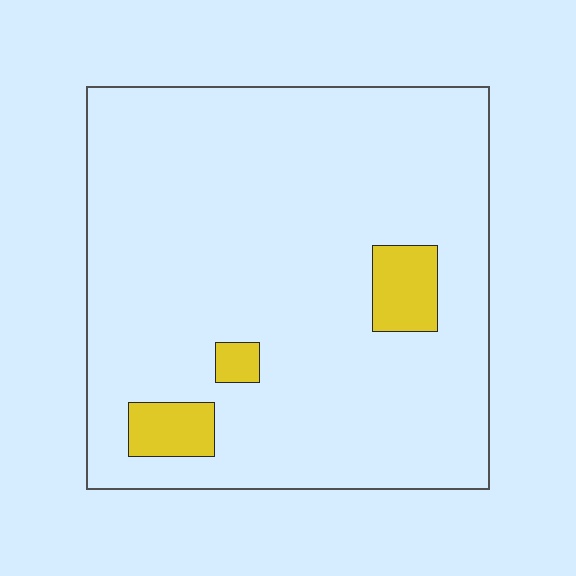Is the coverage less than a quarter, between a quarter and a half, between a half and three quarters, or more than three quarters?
Less than a quarter.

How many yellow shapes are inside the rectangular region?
3.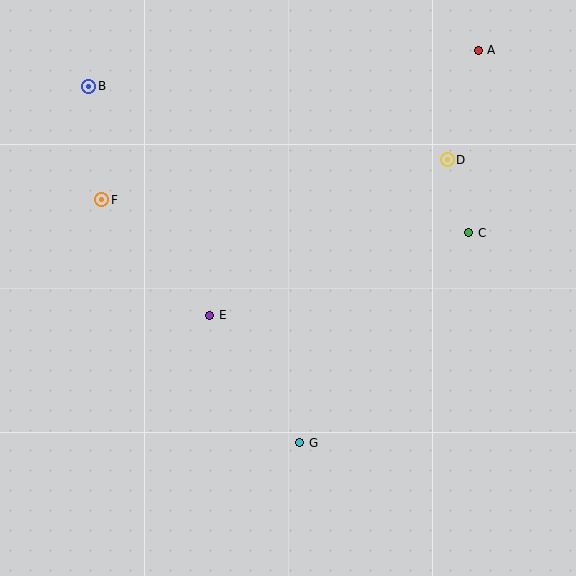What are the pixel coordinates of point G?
Point G is at (300, 443).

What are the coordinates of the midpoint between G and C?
The midpoint between G and C is at (384, 338).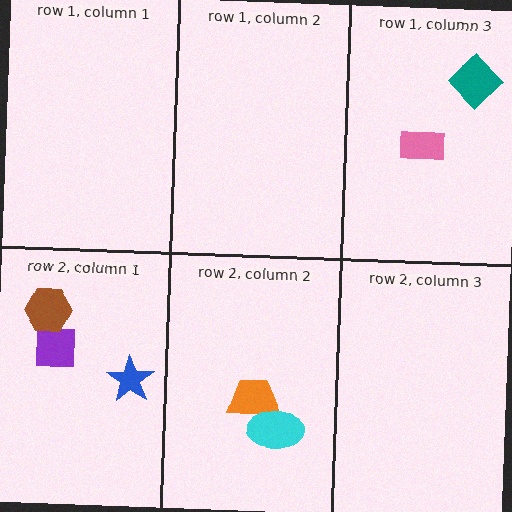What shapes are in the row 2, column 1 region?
The purple square, the blue star, the brown hexagon.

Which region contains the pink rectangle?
The row 1, column 3 region.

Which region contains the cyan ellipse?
The row 2, column 2 region.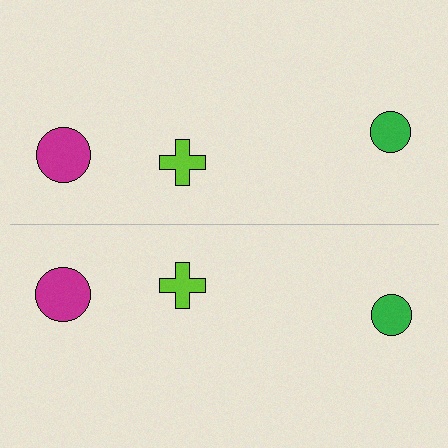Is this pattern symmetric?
Yes, this pattern has bilateral (reflection) symmetry.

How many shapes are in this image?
There are 6 shapes in this image.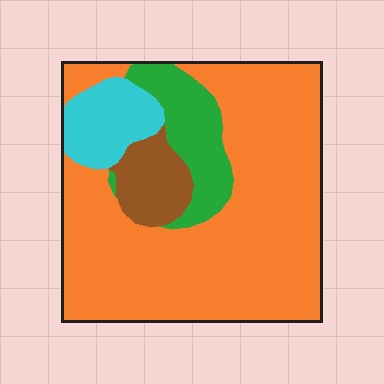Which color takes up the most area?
Orange, at roughly 70%.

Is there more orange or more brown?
Orange.